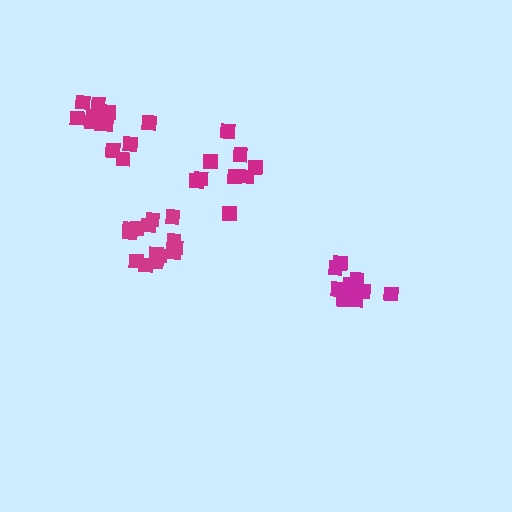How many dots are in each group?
Group 1: 9 dots, Group 2: 13 dots, Group 3: 11 dots, Group 4: 14 dots (47 total).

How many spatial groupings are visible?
There are 4 spatial groupings.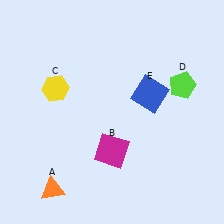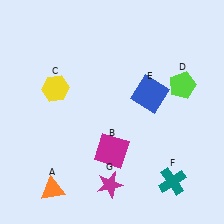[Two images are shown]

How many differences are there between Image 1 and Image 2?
There are 2 differences between the two images.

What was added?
A teal cross (F), a magenta star (G) were added in Image 2.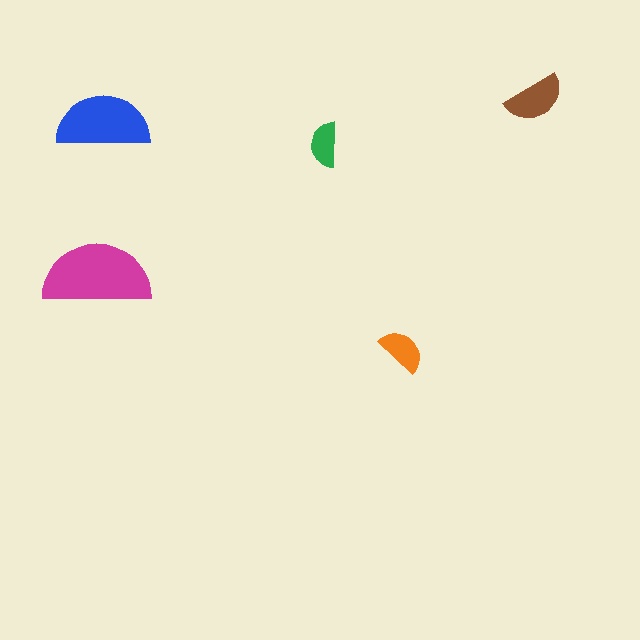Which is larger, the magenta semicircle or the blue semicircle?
The magenta one.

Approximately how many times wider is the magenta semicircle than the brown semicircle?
About 2 times wider.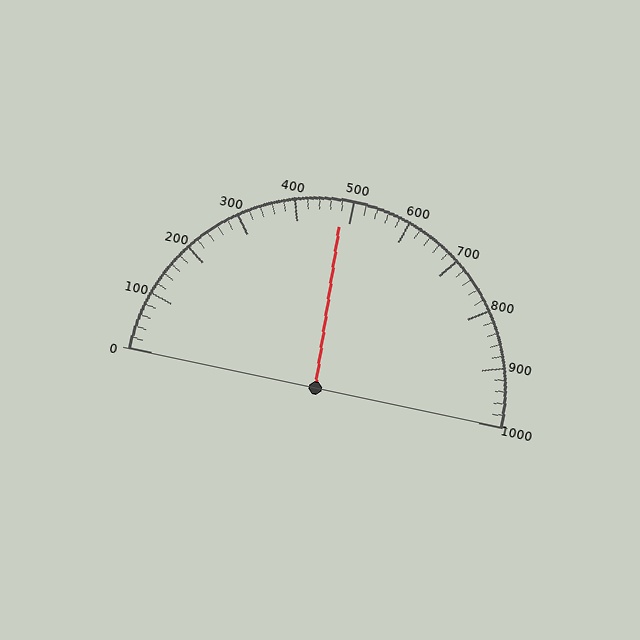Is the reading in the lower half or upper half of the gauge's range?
The reading is in the lower half of the range (0 to 1000).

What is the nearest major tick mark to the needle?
The nearest major tick mark is 500.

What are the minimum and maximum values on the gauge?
The gauge ranges from 0 to 1000.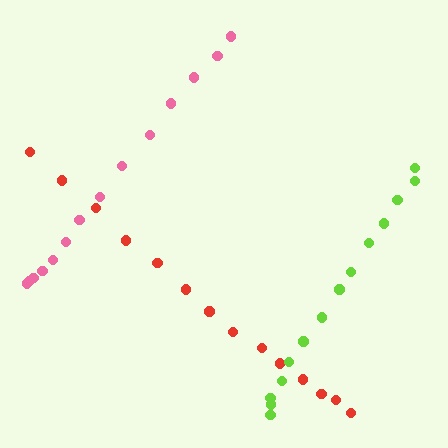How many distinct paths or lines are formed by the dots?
There are 3 distinct paths.